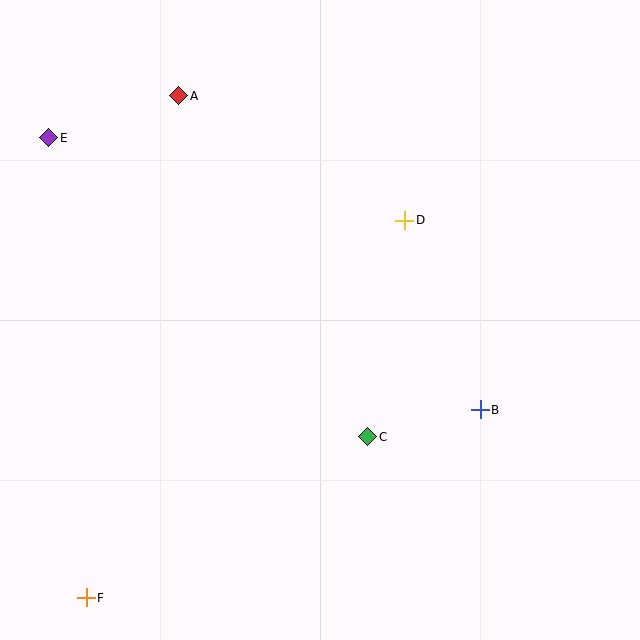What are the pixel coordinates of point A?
Point A is at (179, 96).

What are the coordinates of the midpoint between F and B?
The midpoint between F and B is at (283, 504).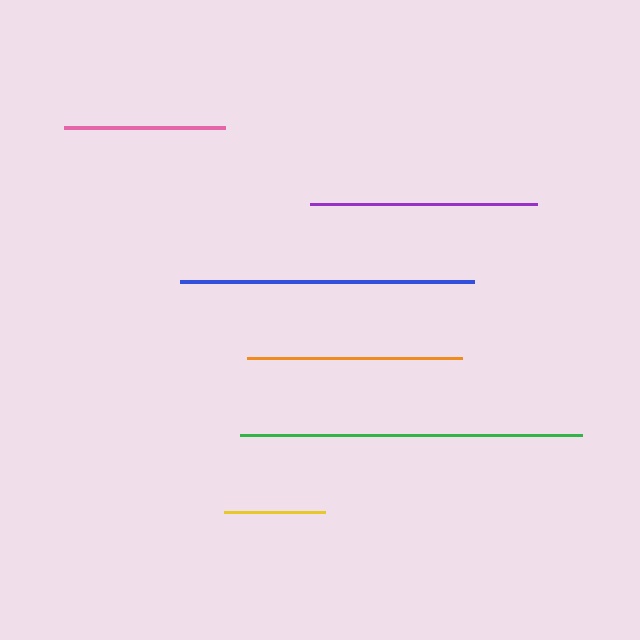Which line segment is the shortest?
The yellow line is the shortest at approximately 101 pixels.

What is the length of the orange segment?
The orange segment is approximately 214 pixels long.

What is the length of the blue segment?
The blue segment is approximately 294 pixels long.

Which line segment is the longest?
The green line is the longest at approximately 342 pixels.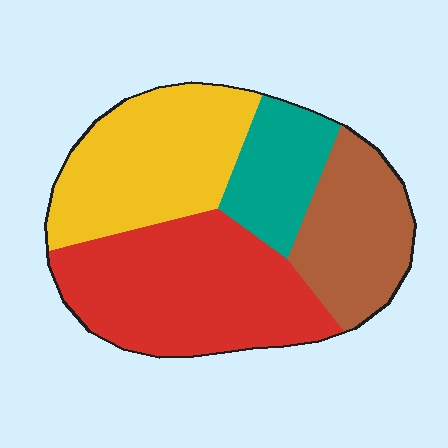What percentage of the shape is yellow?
Yellow takes up between a sixth and a third of the shape.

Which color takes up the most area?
Red, at roughly 35%.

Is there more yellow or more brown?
Yellow.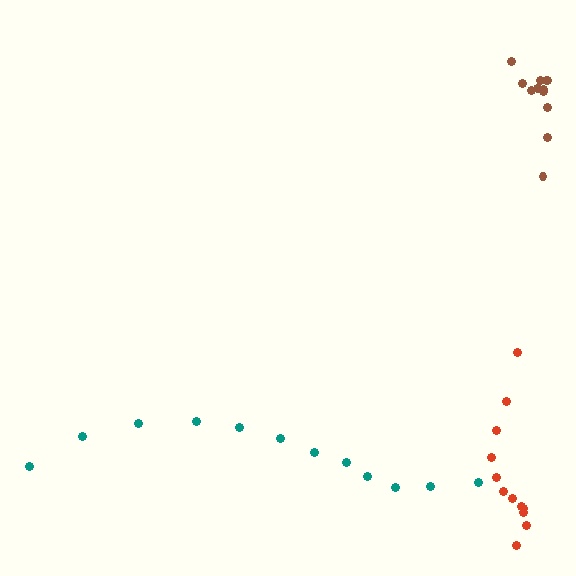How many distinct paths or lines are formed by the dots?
There are 3 distinct paths.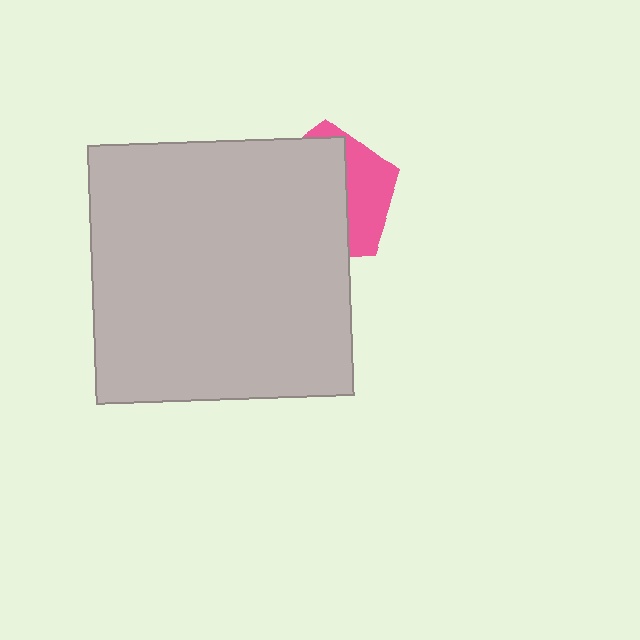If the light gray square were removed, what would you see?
You would see the complete pink pentagon.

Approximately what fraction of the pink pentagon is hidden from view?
Roughly 65% of the pink pentagon is hidden behind the light gray square.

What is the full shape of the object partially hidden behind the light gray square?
The partially hidden object is a pink pentagon.